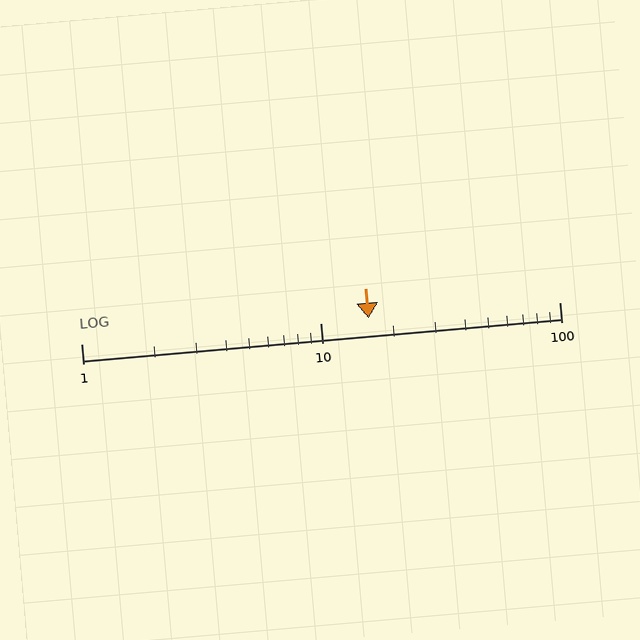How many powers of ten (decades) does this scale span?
The scale spans 2 decades, from 1 to 100.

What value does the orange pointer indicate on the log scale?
The pointer indicates approximately 16.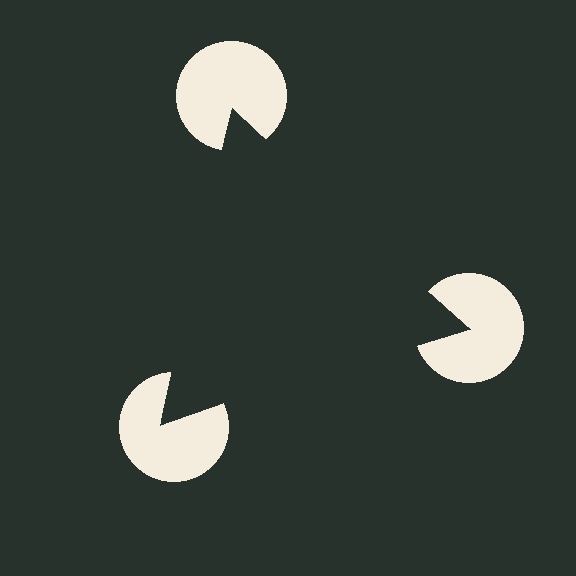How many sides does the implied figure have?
3 sides.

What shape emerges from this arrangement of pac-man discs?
An illusory triangle — its edges are inferred from the aligned wedge cuts in the pac-man discs, not physically drawn.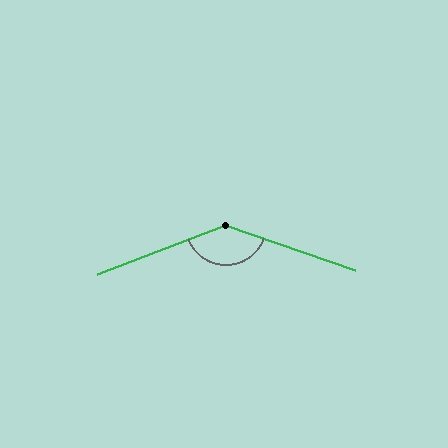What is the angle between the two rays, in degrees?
Approximately 140 degrees.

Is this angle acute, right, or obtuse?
It is obtuse.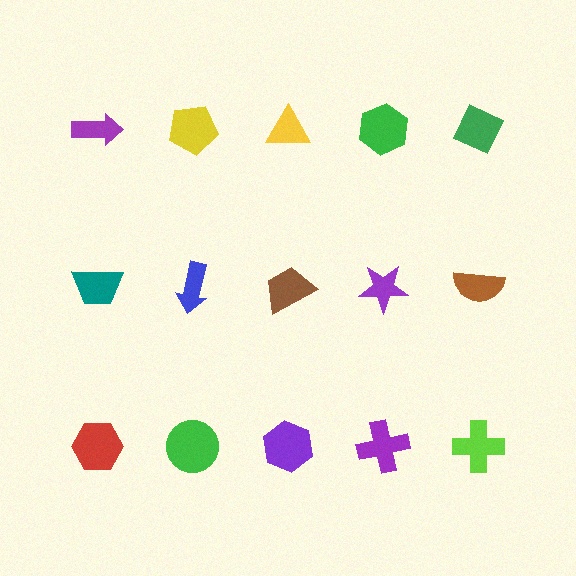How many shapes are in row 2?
5 shapes.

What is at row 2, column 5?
A brown semicircle.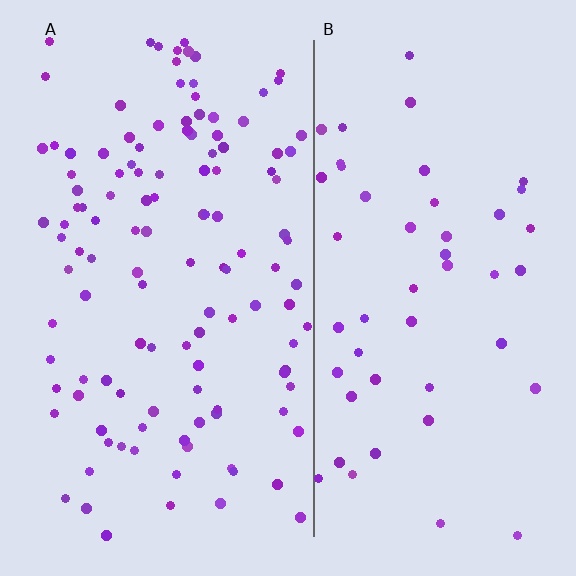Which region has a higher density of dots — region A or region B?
A (the left).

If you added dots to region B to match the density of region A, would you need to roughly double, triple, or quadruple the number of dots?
Approximately triple.